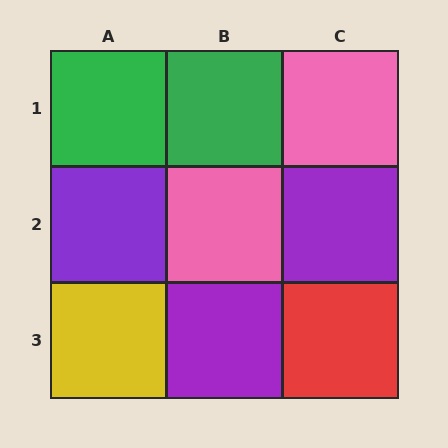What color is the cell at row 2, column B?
Pink.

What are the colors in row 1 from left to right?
Green, green, pink.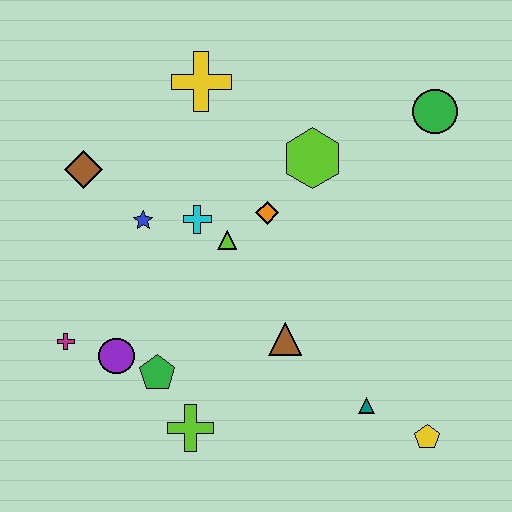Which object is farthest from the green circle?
The magenta cross is farthest from the green circle.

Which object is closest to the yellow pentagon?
The teal triangle is closest to the yellow pentagon.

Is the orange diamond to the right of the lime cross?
Yes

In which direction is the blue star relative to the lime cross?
The blue star is above the lime cross.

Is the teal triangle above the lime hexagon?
No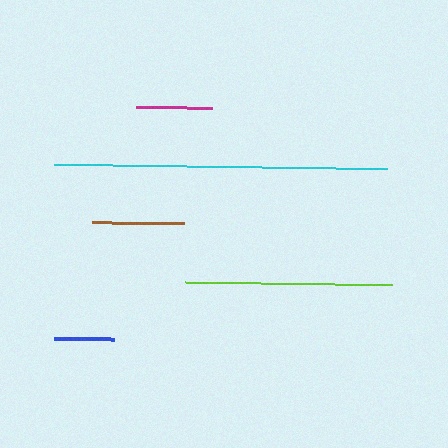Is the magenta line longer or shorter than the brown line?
The brown line is longer than the magenta line.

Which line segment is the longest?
The cyan line is the longest at approximately 332 pixels.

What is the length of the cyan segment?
The cyan segment is approximately 332 pixels long.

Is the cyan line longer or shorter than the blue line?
The cyan line is longer than the blue line.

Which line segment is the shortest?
The blue line is the shortest at approximately 61 pixels.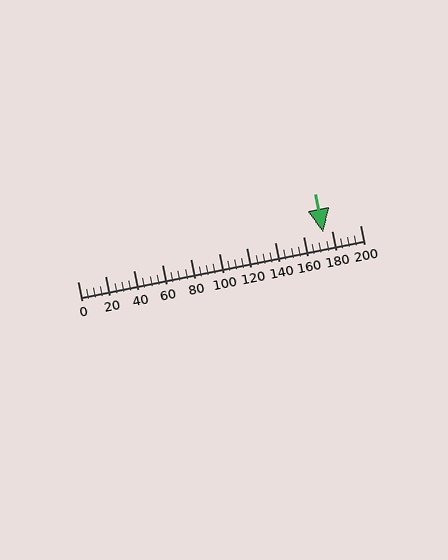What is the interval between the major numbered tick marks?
The major tick marks are spaced 20 units apart.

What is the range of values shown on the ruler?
The ruler shows values from 0 to 200.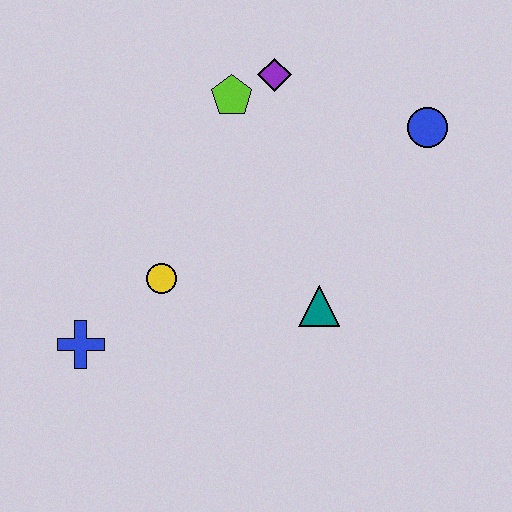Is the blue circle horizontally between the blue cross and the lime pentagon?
No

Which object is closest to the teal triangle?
The yellow circle is closest to the teal triangle.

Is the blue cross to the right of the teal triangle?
No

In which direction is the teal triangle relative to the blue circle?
The teal triangle is below the blue circle.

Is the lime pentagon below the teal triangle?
No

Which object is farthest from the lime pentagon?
The blue cross is farthest from the lime pentagon.